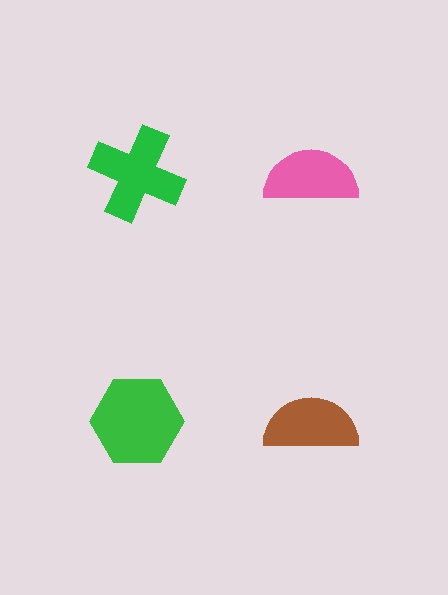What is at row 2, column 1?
A green hexagon.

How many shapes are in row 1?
2 shapes.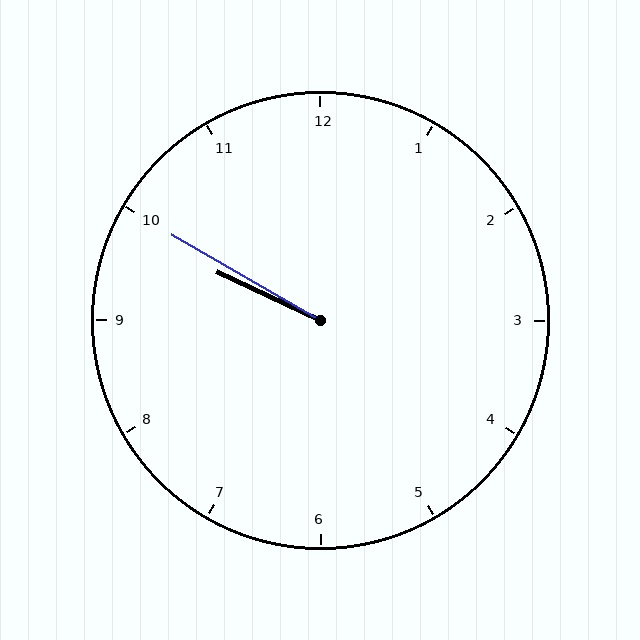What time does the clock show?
9:50.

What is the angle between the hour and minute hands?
Approximately 5 degrees.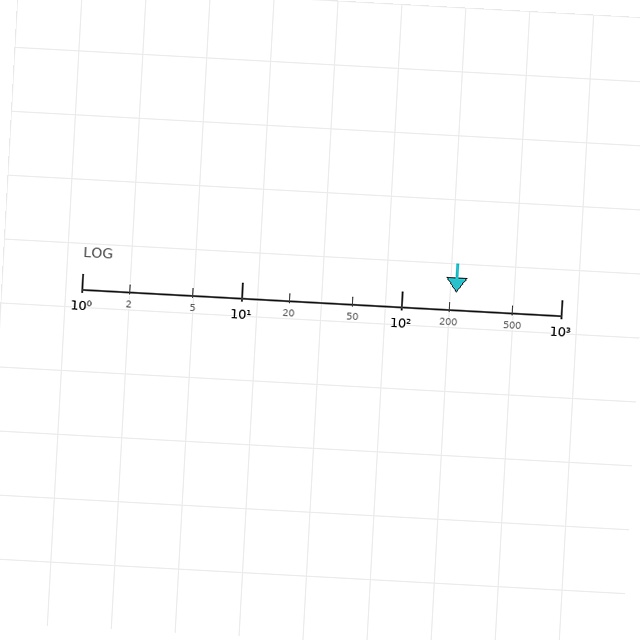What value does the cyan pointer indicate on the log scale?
The pointer indicates approximately 220.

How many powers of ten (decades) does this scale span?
The scale spans 3 decades, from 1 to 1000.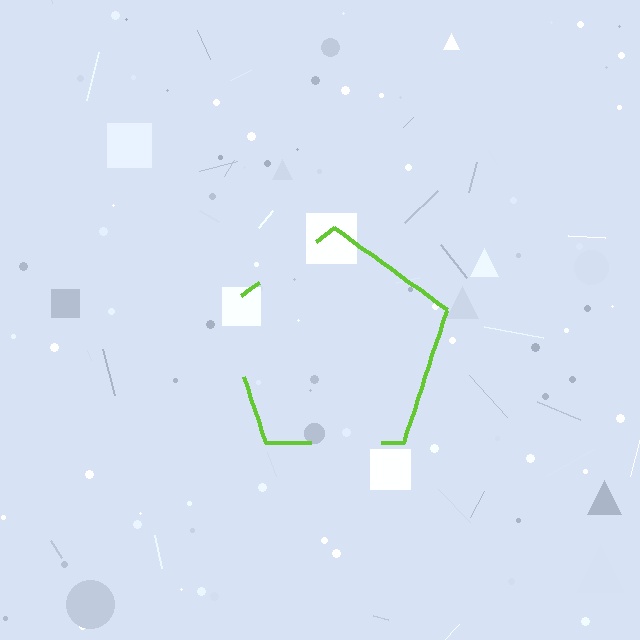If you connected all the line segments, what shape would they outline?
They would outline a pentagon.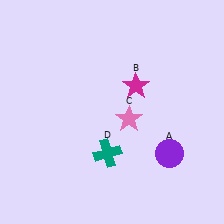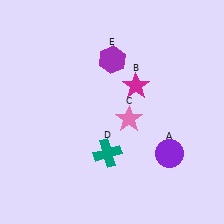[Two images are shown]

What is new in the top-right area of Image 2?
A purple hexagon (E) was added in the top-right area of Image 2.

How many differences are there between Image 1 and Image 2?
There is 1 difference between the two images.